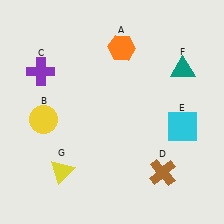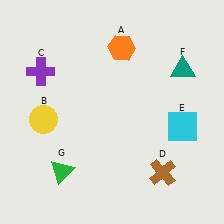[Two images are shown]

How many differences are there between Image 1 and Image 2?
There is 1 difference between the two images.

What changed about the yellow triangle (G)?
In Image 1, G is yellow. In Image 2, it changed to green.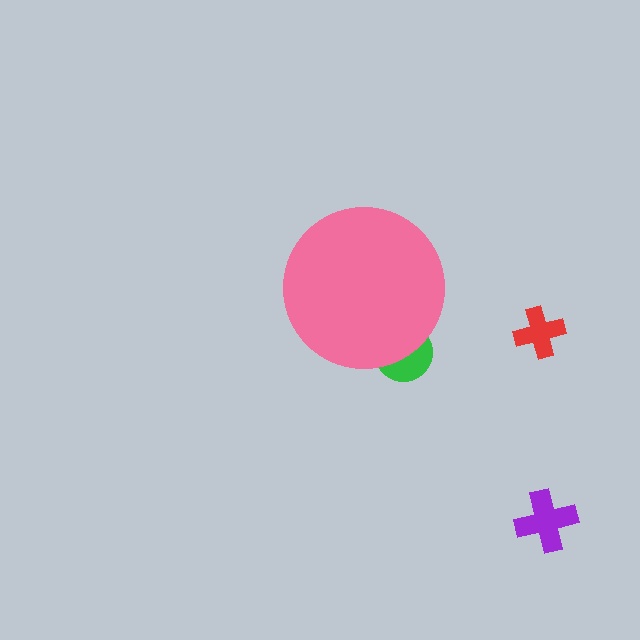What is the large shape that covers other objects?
A pink circle.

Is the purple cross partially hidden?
No, the purple cross is fully visible.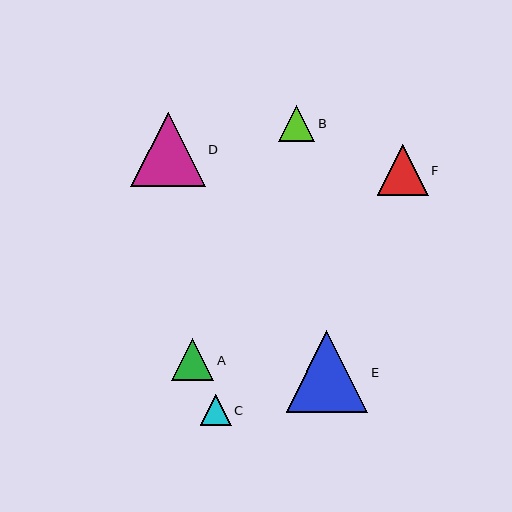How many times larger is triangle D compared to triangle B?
Triangle D is approximately 2.0 times the size of triangle B.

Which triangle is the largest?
Triangle E is the largest with a size of approximately 81 pixels.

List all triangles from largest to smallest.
From largest to smallest: E, D, F, A, B, C.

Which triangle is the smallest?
Triangle C is the smallest with a size of approximately 31 pixels.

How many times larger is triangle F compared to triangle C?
Triangle F is approximately 1.6 times the size of triangle C.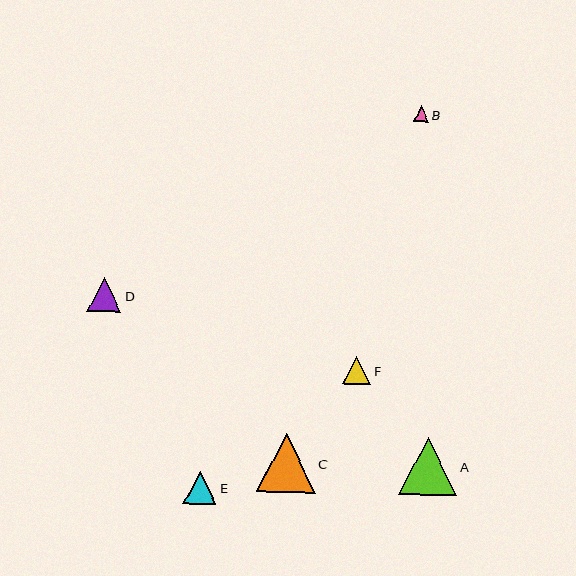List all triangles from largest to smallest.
From largest to smallest: C, A, D, E, F, B.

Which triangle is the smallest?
Triangle B is the smallest with a size of approximately 15 pixels.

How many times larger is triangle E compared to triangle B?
Triangle E is approximately 2.2 times the size of triangle B.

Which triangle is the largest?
Triangle C is the largest with a size of approximately 59 pixels.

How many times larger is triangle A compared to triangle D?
Triangle A is approximately 1.7 times the size of triangle D.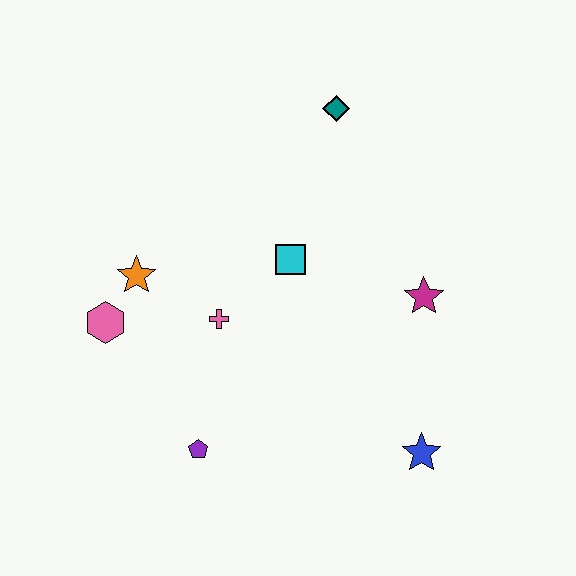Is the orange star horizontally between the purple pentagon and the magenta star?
No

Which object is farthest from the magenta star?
The pink hexagon is farthest from the magenta star.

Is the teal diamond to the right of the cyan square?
Yes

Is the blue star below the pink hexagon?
Yes